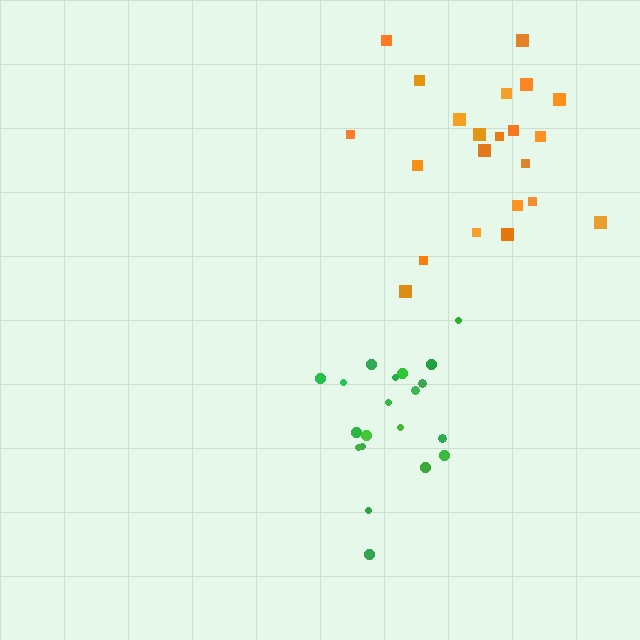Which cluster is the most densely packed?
Green.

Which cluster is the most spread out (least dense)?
Orange.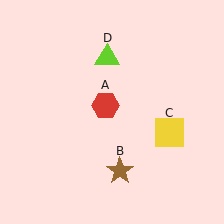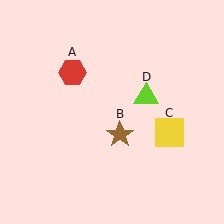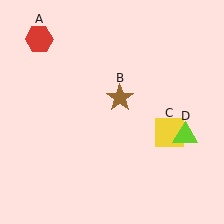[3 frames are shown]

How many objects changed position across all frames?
3 objects changed position: red hexagon (object A), brown star (object B), lime triangle (object D).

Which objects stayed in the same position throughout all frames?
Yellow square (object C) remained stationary.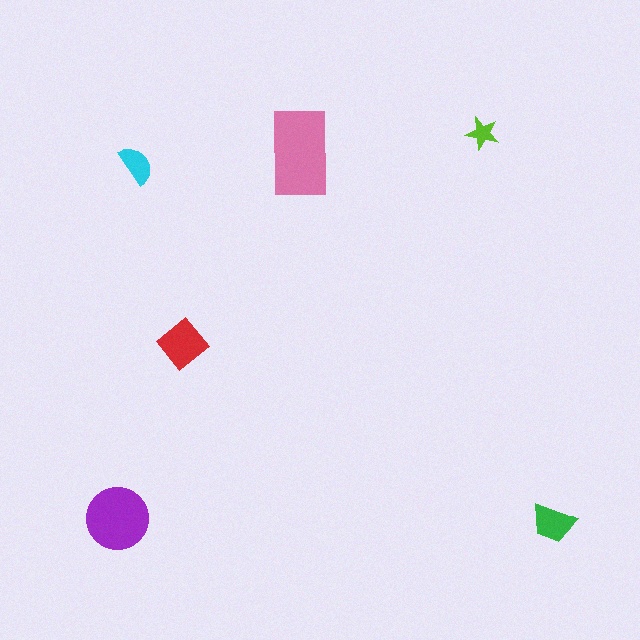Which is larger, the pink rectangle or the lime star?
The pink rectangle.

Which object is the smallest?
The lime star.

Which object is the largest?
The pink rectangle.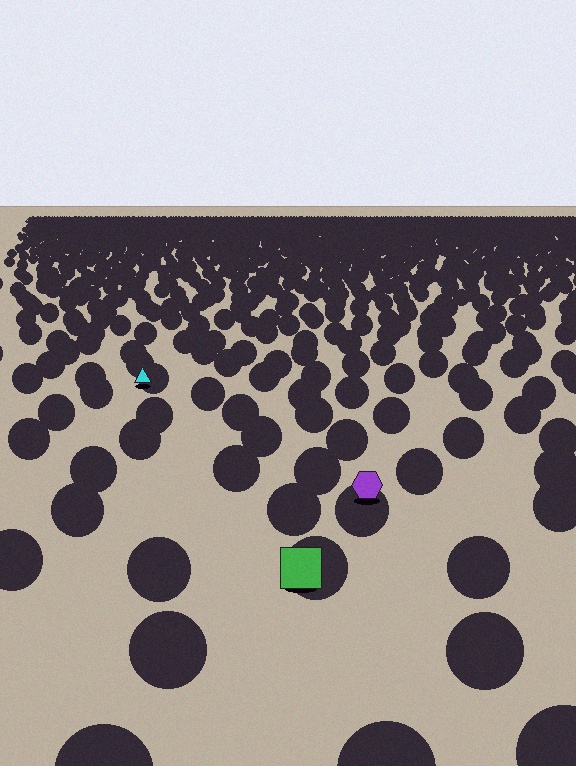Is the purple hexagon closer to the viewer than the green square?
No. The green square is closer — you can tell from the texture gradient: the ground texture is coarser near it.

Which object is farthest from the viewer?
The cyan triangle is farthest from the viewer. It appears smaller and the ground texture around it is denser.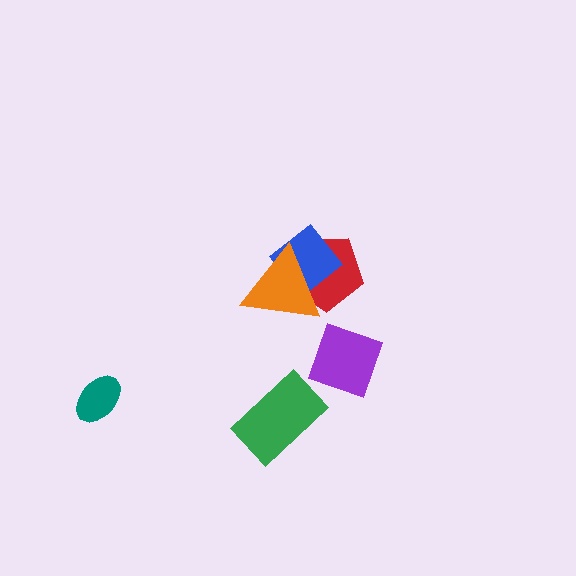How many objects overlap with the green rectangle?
0 objects overlap with the green rectangle.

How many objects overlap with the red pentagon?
2 objects overlap with the red pentagon.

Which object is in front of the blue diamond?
The orange triangle is in front of the blue diamond.